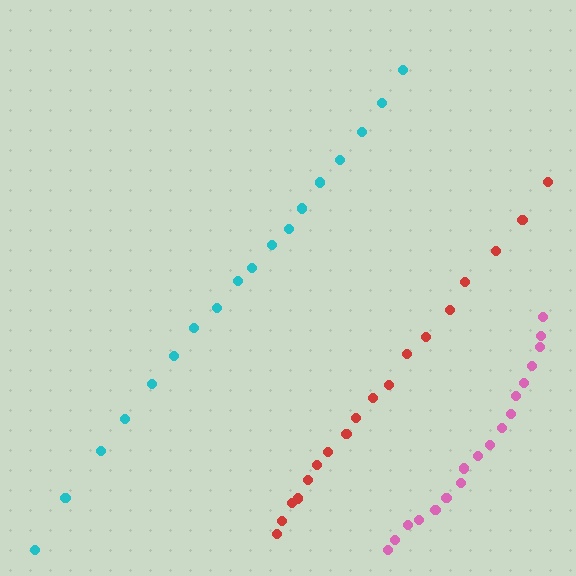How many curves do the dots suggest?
There are 3 distinct paths.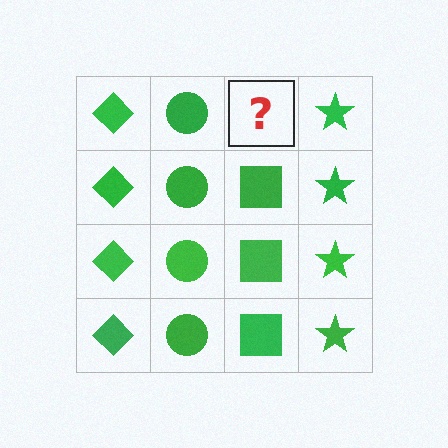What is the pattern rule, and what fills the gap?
The rule is that each column has a consistent shape. The gap should be filled with a green square.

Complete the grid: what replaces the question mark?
The question mark should be replaced with a green square.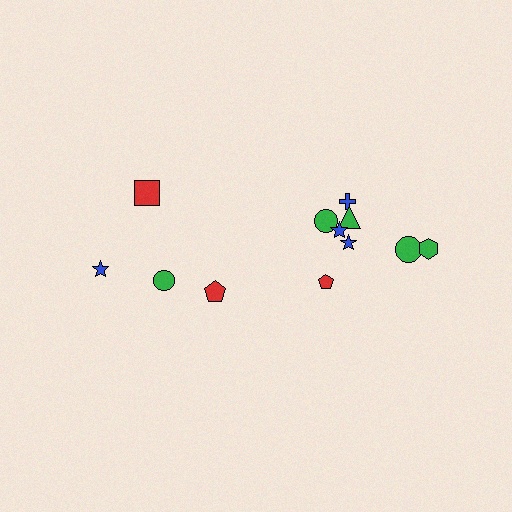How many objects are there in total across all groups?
There are 12 objects.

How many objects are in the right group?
There are 8 objects.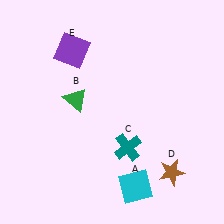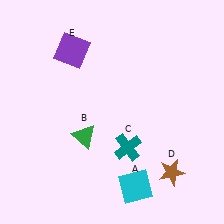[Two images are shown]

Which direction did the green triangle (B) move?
The green triangle (B) moved down.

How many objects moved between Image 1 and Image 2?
1 object moved between the two images.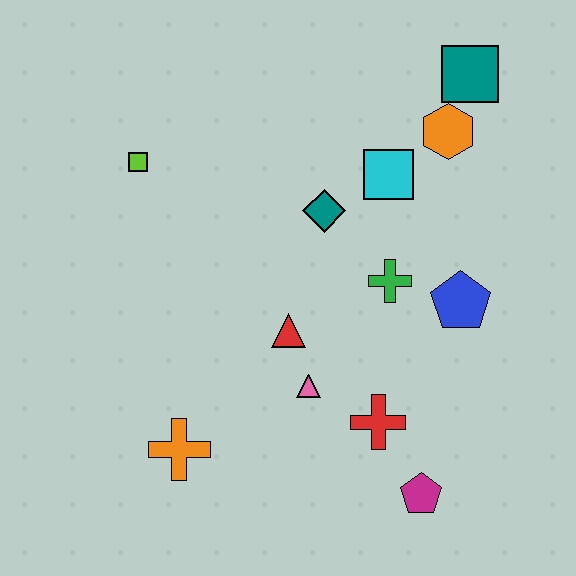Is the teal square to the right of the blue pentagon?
Yes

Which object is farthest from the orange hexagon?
The orange cross is farthest from the orange hexagon.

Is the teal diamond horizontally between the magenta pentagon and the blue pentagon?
No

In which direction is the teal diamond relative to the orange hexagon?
The teal diamond is to the left of the orange hexagon.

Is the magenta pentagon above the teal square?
No